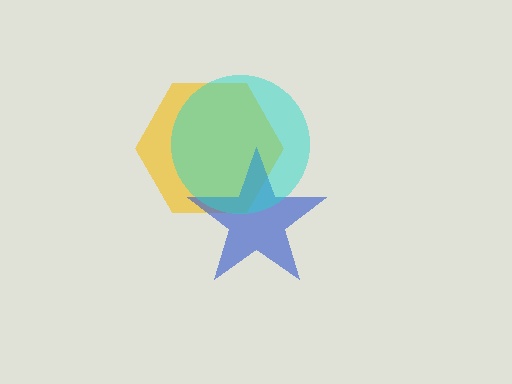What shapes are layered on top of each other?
The layered shapes are: a yellow hexagon, a blue star, a cyan circle.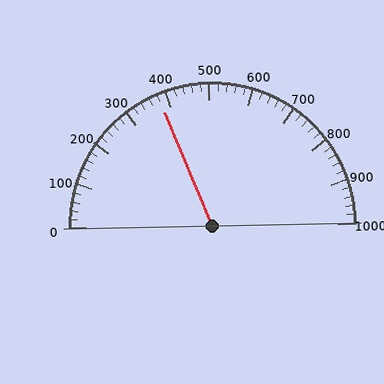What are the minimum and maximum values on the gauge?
The gauge ranges from 0 to 1000.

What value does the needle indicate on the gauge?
The needle indicates approximately 380.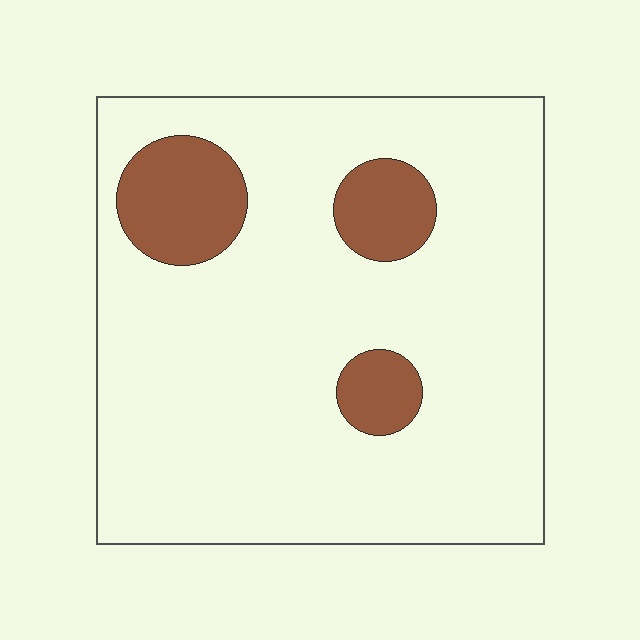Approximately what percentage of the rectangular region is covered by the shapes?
Approximately 15%.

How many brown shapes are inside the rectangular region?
3.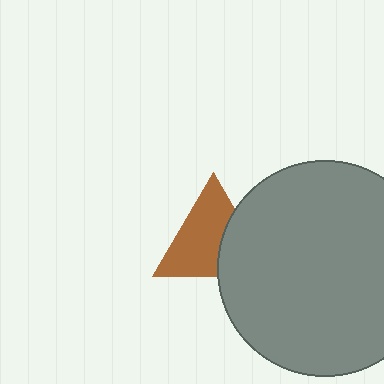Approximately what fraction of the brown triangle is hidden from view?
Roughly 34% of the brown triangle is hidden behind the gray circle.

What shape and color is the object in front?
The object in front is a gray circle.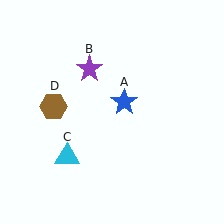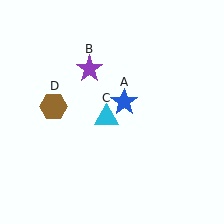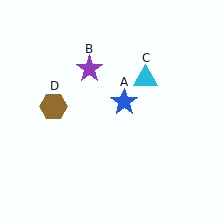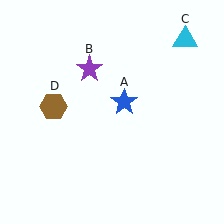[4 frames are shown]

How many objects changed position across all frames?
1 object changed position: cyan triangle (object C).